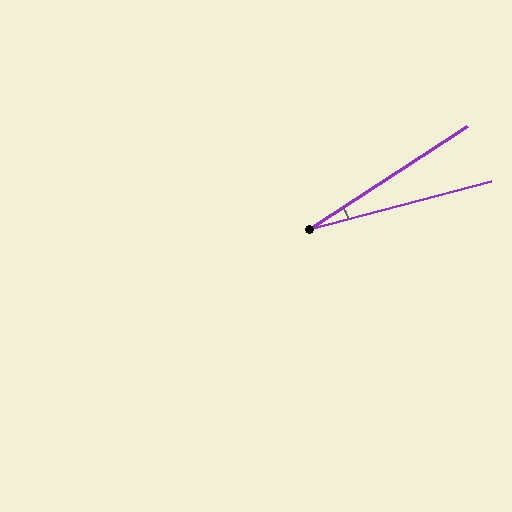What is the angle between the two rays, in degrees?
Approximately 18 degrees.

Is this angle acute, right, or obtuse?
It is acute.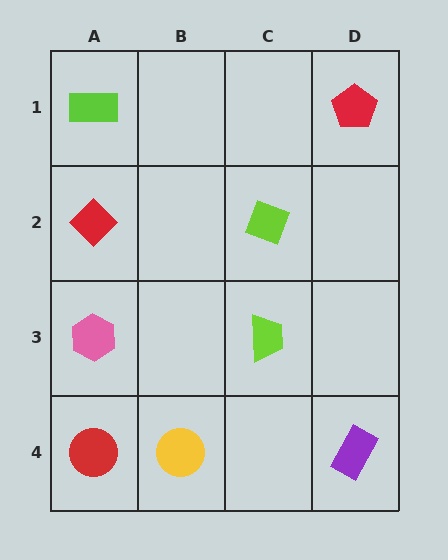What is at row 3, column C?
A lime trapezoid.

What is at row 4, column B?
A yellow circle.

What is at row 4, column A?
A red circle.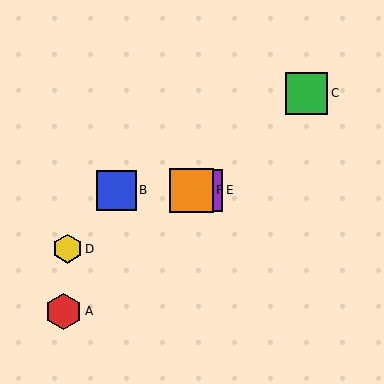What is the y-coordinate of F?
Object F is at y≈190.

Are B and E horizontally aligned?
Yes, both are at y≈190.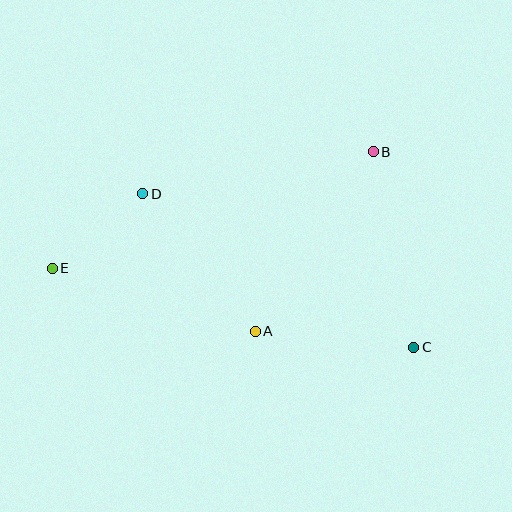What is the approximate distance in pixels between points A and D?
The distance between A and D is approximately 178 pixels.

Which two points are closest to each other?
Points D and E are closest to each other.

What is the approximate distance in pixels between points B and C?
The distance between B and C is approximately 200 pixels.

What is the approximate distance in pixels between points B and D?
The distance between B and D is approximately 234 pixels.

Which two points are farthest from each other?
Points C and E are farthest from each other.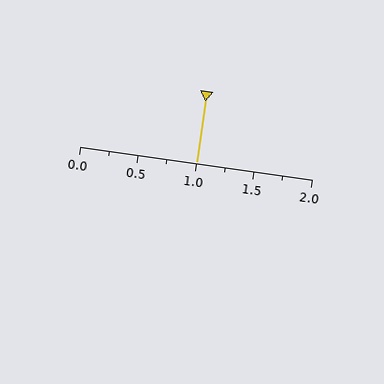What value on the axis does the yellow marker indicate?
The marker indicates approximately 1.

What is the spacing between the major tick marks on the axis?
The major ticks are spaced 0.5 apart.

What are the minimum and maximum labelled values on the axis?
The axis runs from 0.0 to 2.0.